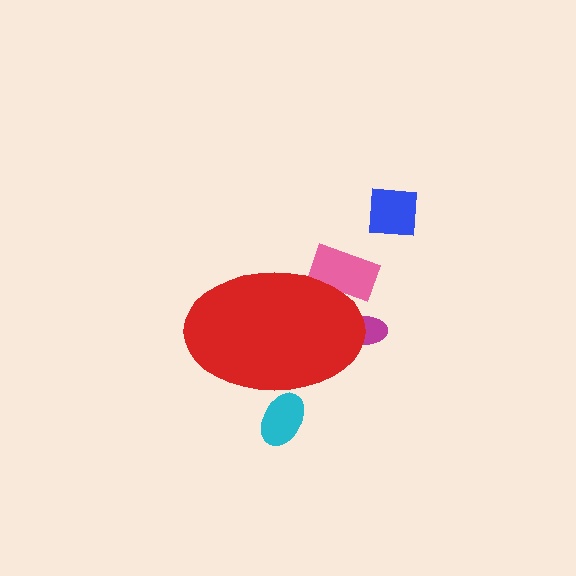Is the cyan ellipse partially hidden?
Yes, the cyan ellipse is partially hidden behind the red ellipse.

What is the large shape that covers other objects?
A red ellipse.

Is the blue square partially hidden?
No, the blue square is fully visible.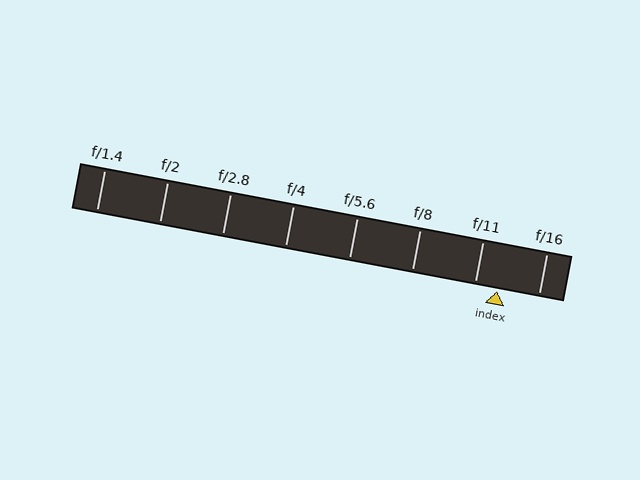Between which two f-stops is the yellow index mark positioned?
The index mark is between f/11 and f/16.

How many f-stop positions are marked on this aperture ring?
There are 8 f-stop positions marked.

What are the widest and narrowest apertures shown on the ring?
The widest aperture shown is f/1.4 and the narrowest is f/16.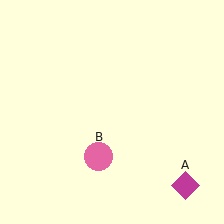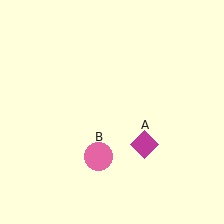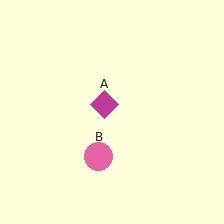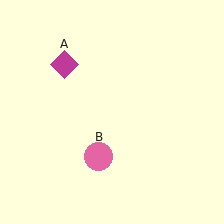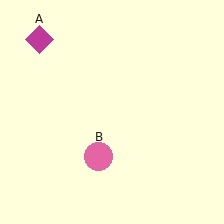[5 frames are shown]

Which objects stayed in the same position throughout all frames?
Pink circle (object B) remained stationary.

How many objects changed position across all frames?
1 object changed position: magenta diamond (object A).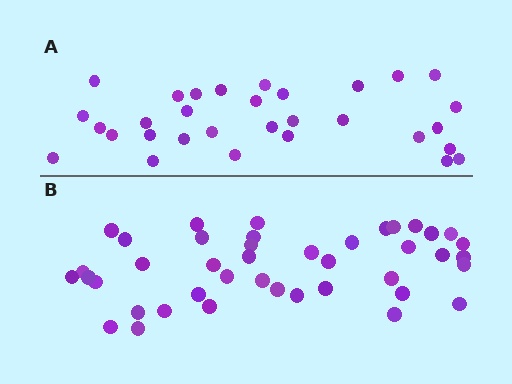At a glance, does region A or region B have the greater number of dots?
Region B (the bottom region) has more dots.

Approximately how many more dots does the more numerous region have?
Region B has roughly 12 or so more dots than region A.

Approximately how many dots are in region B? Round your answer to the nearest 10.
About 40 dots. (The exact count is 42, which rounds to 40.)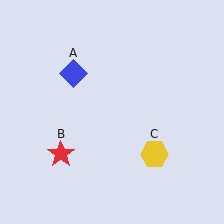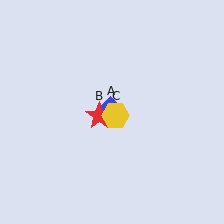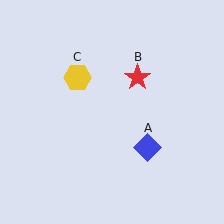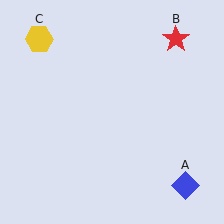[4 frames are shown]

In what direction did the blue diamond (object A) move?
The blue diamond (object A) moved down and to the right.